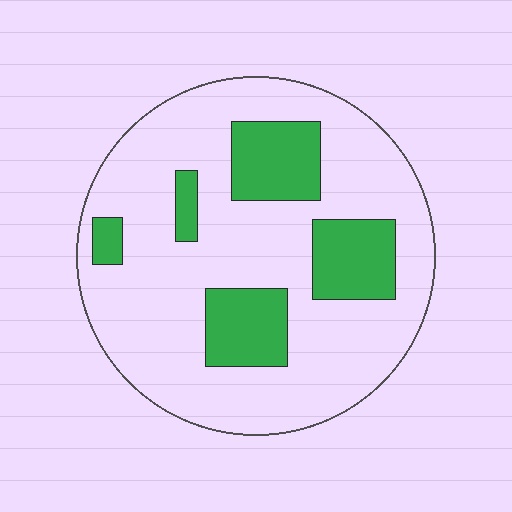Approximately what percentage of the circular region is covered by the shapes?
Approximately 25%.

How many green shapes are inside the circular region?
5.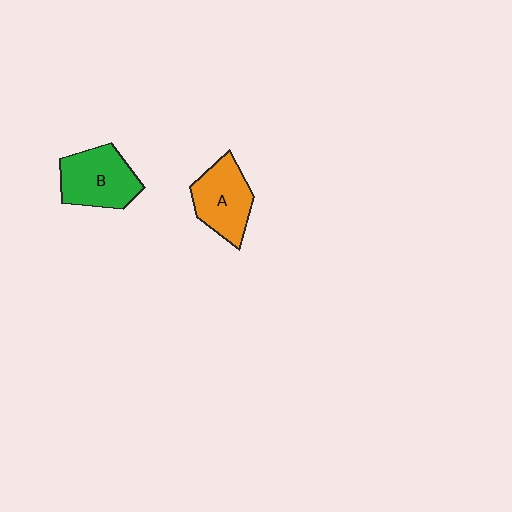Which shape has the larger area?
Shape B (green).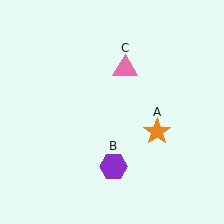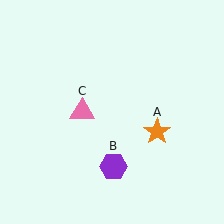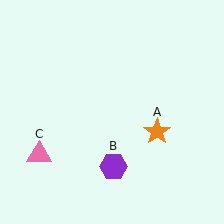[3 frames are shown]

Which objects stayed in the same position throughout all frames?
Orange star (object A) and purple hexagon (object B) remained stationary.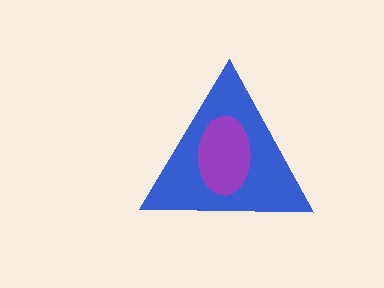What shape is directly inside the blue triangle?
The purple ellipse.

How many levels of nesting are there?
2.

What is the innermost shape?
The purple ellipse.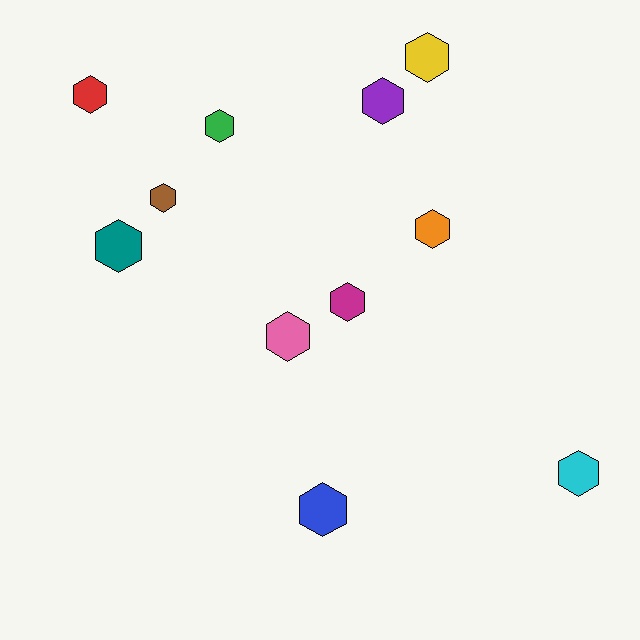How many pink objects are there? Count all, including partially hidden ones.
There is 1 pink object.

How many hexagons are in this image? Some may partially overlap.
There are 11 hexagons.